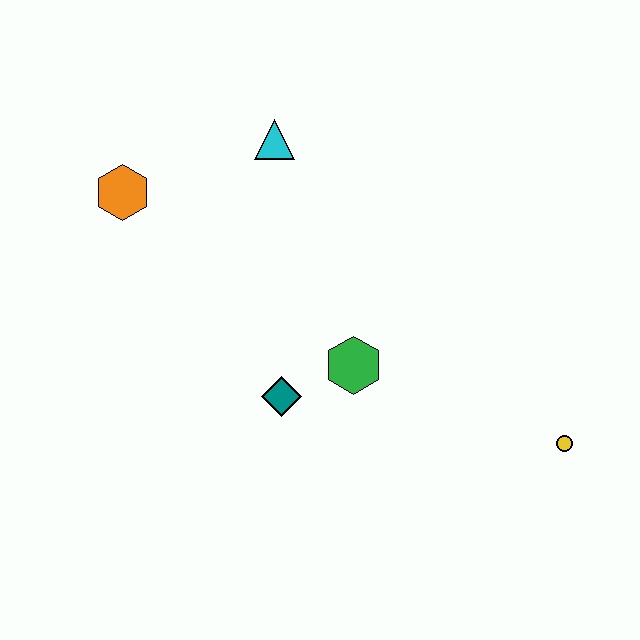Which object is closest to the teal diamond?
The green hexagon is closest to the teal diamond.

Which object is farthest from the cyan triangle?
The yellow circle is farthest from the cyan triangle.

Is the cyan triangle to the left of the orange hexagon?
No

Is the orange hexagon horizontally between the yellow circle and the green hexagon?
No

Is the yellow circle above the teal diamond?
No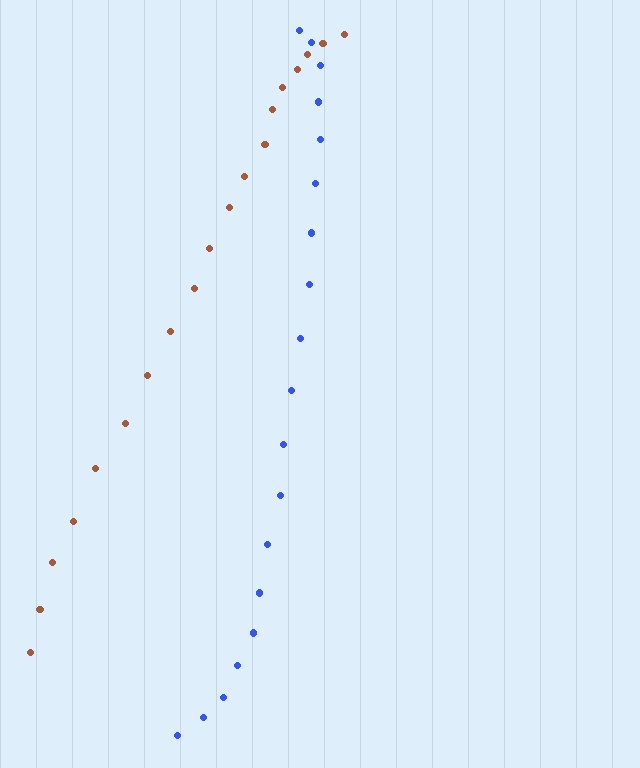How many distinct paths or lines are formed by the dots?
There are 2 distinct paths.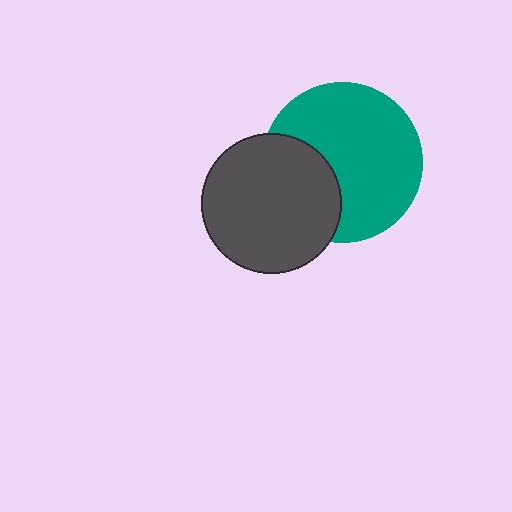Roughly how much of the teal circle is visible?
Most of it is visible (roughly 70%).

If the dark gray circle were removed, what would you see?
You would see the complete teal circle.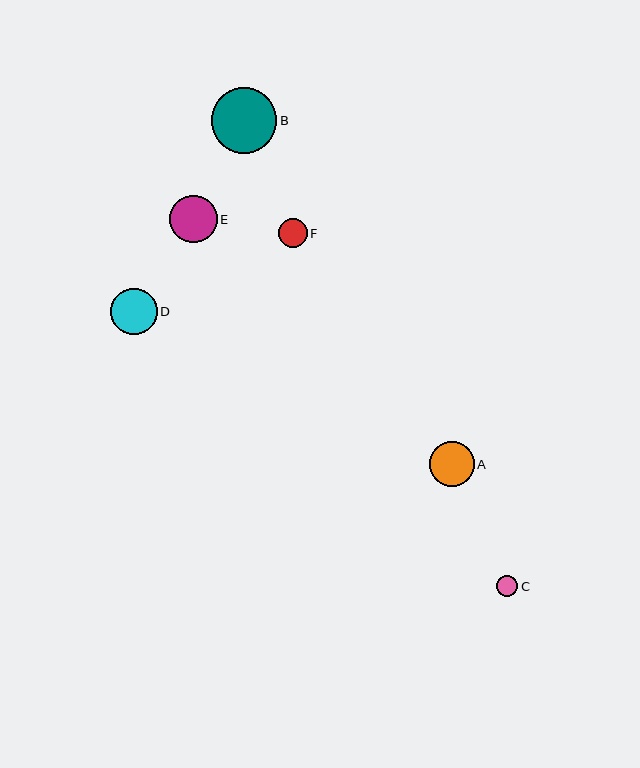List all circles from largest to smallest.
From largest to smallest: B, E, D, A, F, C.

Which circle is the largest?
Circle B is the largest with a size of approximately 66 pixels.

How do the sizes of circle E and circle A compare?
Circle E and circle A are approximately the same size.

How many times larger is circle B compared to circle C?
Circle B is approximately 3.1 times the size of circle C.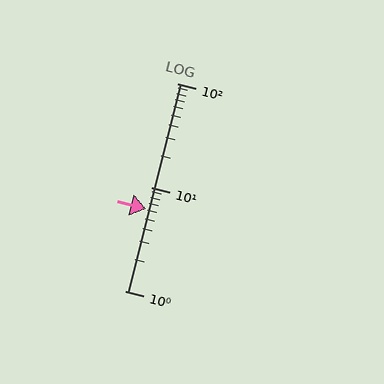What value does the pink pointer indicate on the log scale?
The pointer indicates approximately 6.2.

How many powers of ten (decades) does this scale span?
The scale spans 2 decades, from 1 to 100.